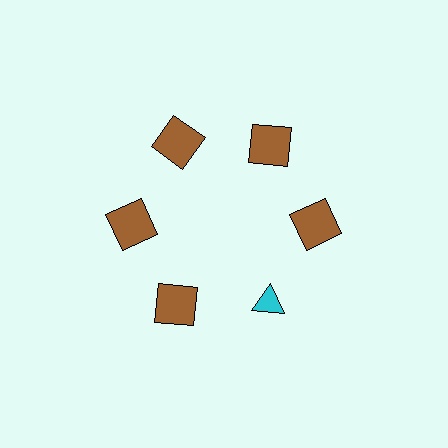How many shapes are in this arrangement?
There are 6 shapes arranged in a ring pattern.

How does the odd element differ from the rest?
It differs in both color (cyan instead of brown) and shape (triangle instead of square).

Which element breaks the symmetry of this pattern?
The cyan triangle at roughly the 5 o'clock position breaks the symmetry. All other shapes are brown squares.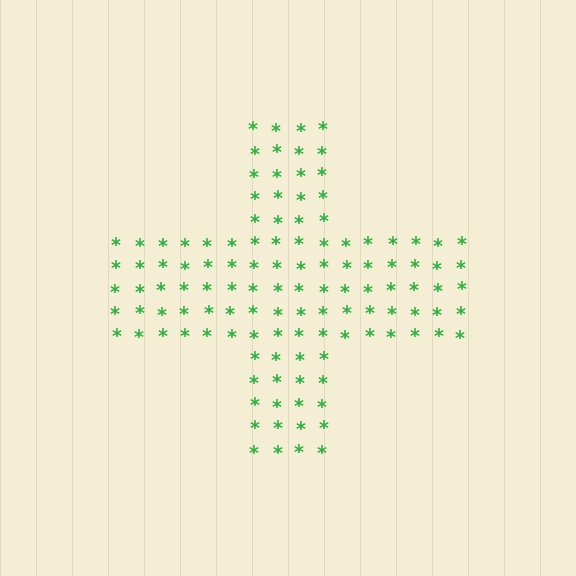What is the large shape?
The large shape is a cross.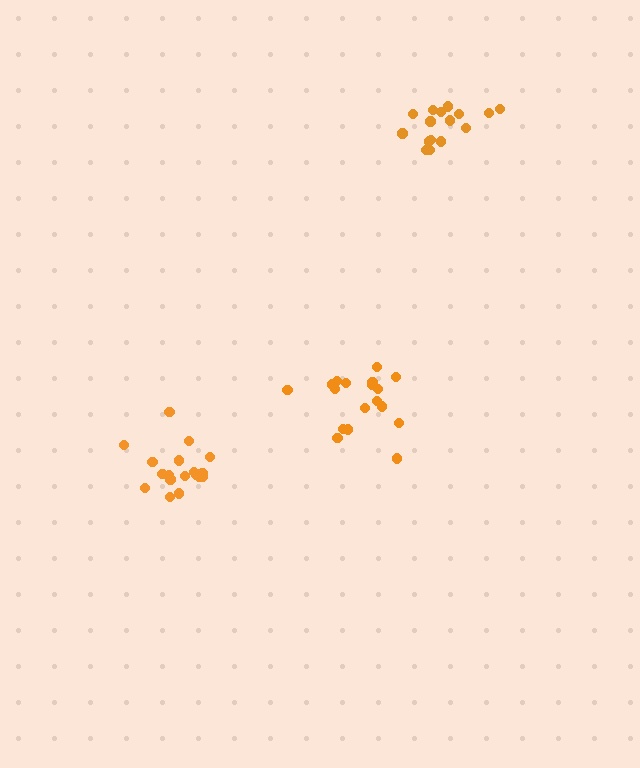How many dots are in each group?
Group 1: 18 dots, Group 2: 16 dots, Group 3: 18 dots (52 total).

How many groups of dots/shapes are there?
There are 3 groups.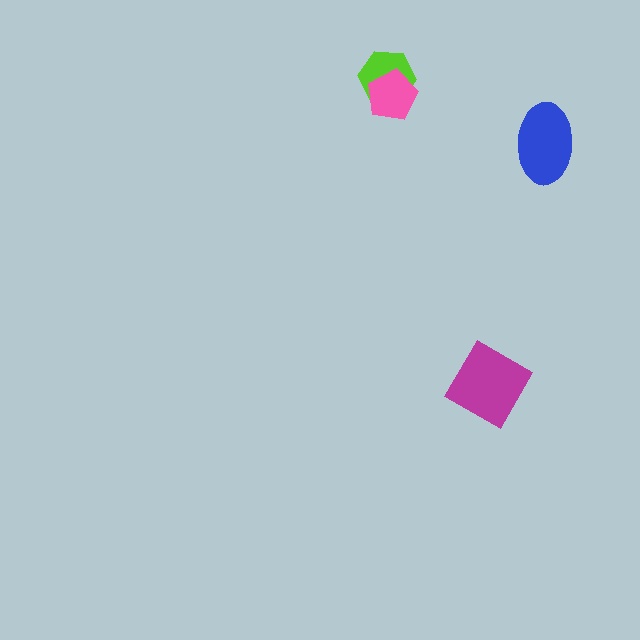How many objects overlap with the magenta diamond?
0 objects overlap with the magenta diamond.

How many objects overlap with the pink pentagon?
1 object overlaps with the pink pentagon.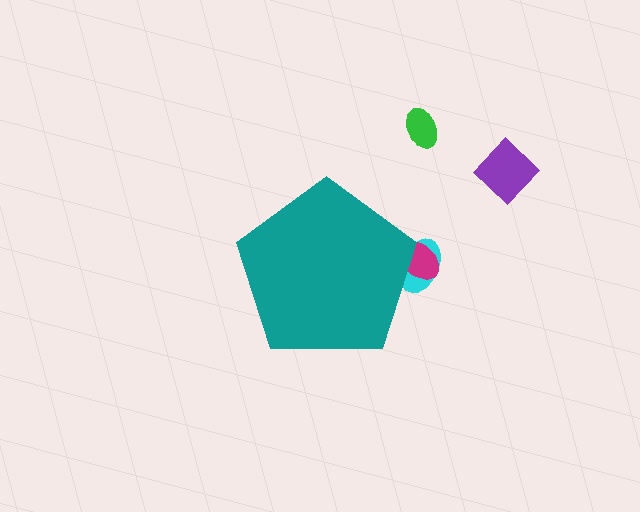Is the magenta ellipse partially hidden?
Yes, the magenta ellipse is partially hidden behind the teal pentagon.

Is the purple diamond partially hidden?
No, the purple diamond is fully visible.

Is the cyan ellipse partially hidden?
Yes, the cyan ellipse is partially hidden behind the teal pentagon.